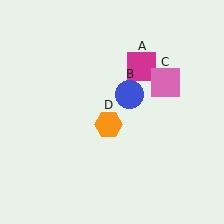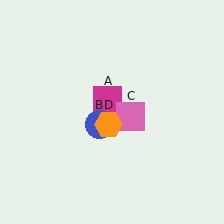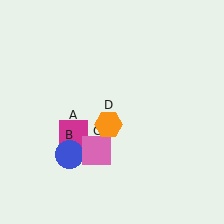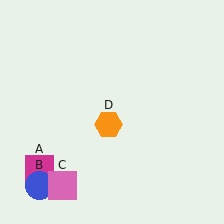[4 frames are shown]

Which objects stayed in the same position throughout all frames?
Orange hexagon (object D) remained stationary.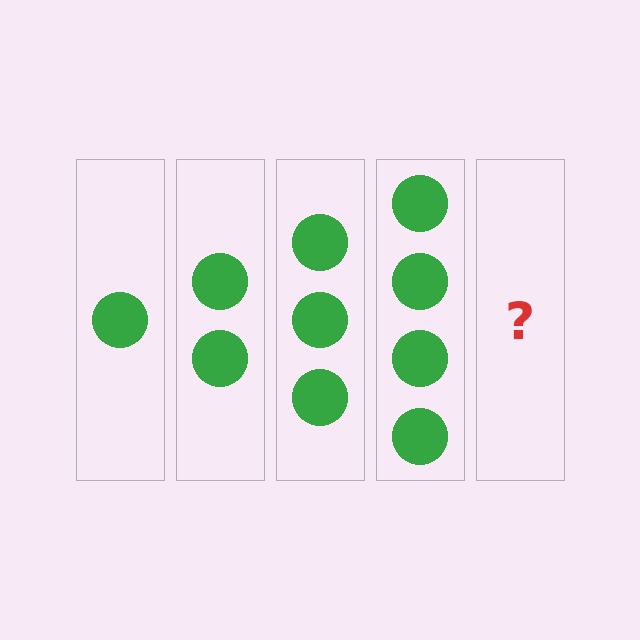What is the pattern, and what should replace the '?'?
The pattern is that each step adds one more circle. The '?' should be 5 circles.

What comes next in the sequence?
The next element should be 5 circles.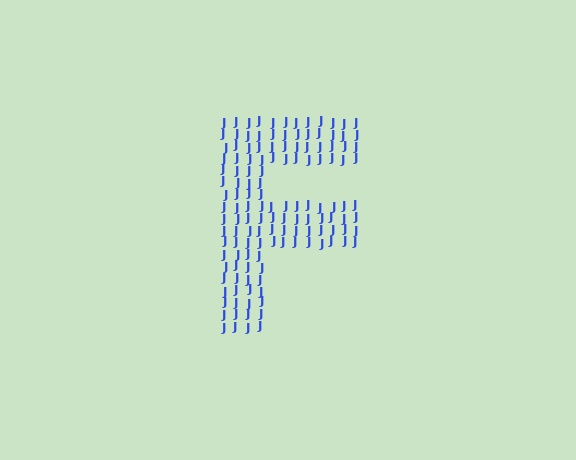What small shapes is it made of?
It is made of small letter J's.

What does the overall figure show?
The overall figure shows the letter F.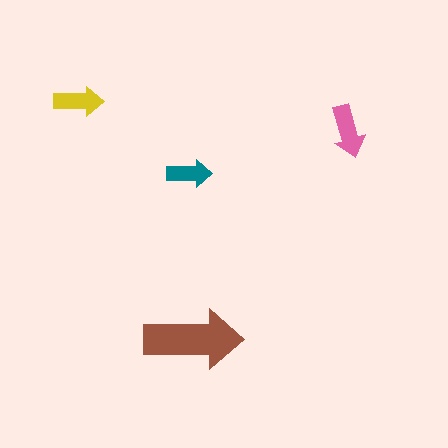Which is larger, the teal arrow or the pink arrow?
The pink one.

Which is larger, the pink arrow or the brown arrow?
The brown one.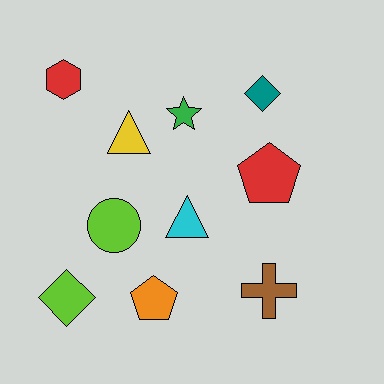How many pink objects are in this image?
There are no pink objects.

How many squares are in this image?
There are no squares.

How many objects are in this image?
There are 10 objects.